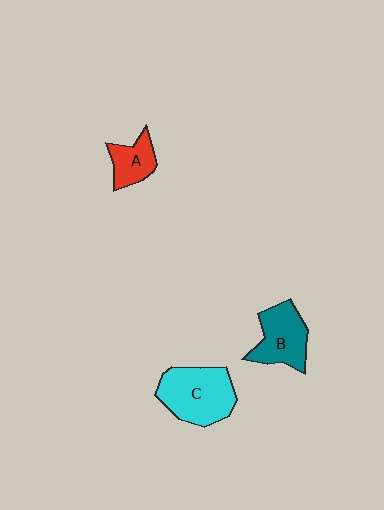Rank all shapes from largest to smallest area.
From largest to smallest: C (cyan), B (teal), A (red).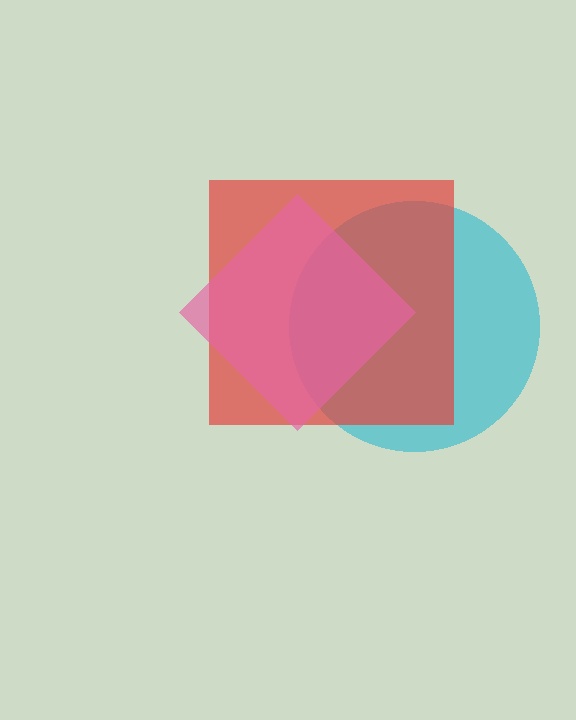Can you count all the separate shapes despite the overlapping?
Yes, there are 3 separate shapes.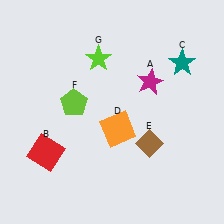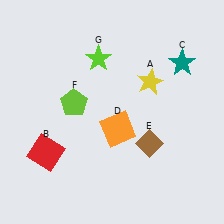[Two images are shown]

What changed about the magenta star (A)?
In Image 1, A is magenta. In Image 2, it changed to yellow.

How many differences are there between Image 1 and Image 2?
There is 1 difference between the two images.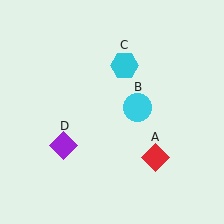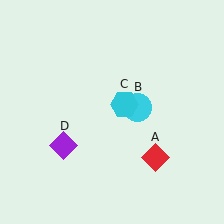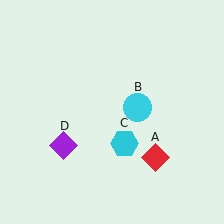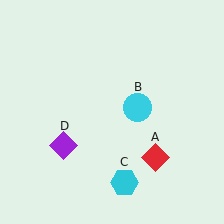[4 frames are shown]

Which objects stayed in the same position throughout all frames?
Red diamond (object A) and cyan circle (object B) and purple diamond (object D) remained stationary.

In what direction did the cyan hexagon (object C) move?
The cyan hexagon (object C) moved down.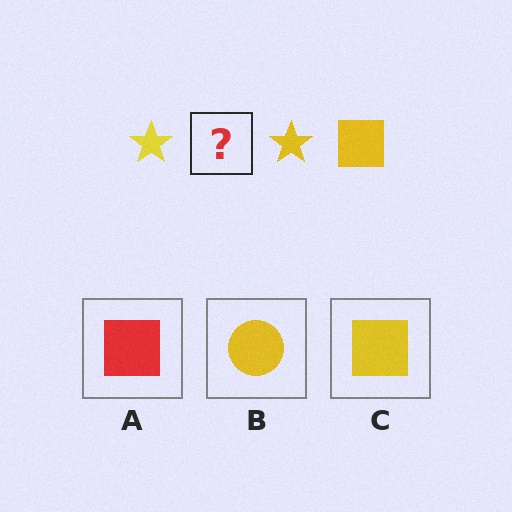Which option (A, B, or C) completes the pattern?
C.